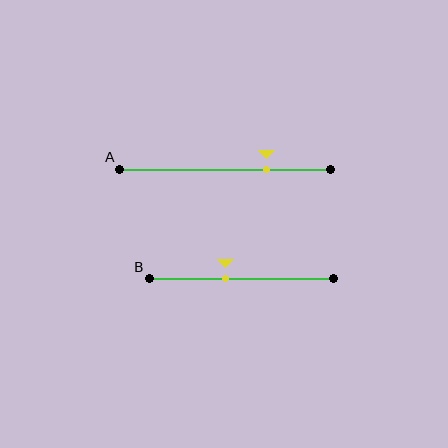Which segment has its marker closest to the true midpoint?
Segment B has its marker closest to the true midpoint.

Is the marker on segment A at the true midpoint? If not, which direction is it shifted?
No, the marker on segment A is shifted to the right by about 20% of the segment length.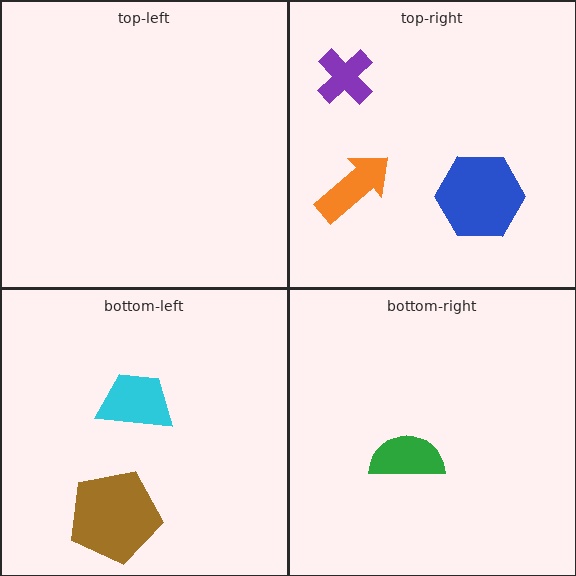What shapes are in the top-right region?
The orange arrow, the blue hexagon, the purple cross.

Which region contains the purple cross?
The top-right region.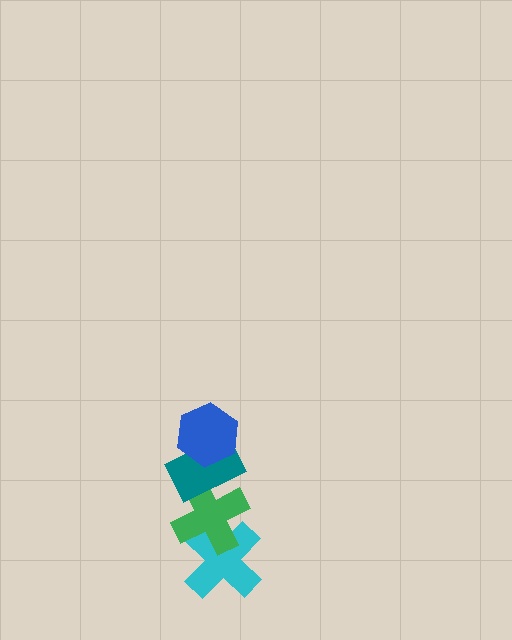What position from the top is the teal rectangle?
The teal rectangle is 2nd from the top.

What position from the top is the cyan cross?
The cyan cross is 4th from the top.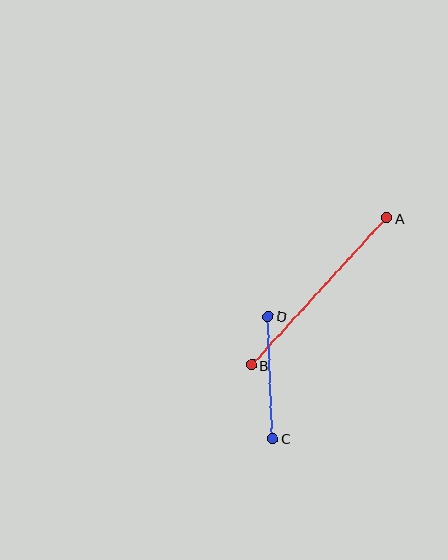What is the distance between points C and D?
The distance is approximately 123 pixels.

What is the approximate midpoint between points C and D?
The midpoint is at approximately (271, 377) pixels.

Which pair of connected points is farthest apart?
Points A and B are farthest apart.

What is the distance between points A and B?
The distance is approximately 200 pixels.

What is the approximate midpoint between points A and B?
The midpoint is at approximately (319, 292) pixels.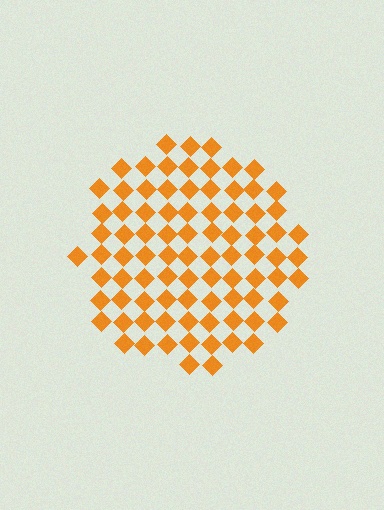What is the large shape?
The large shape is a circle.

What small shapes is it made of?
It is made of small diamonds.